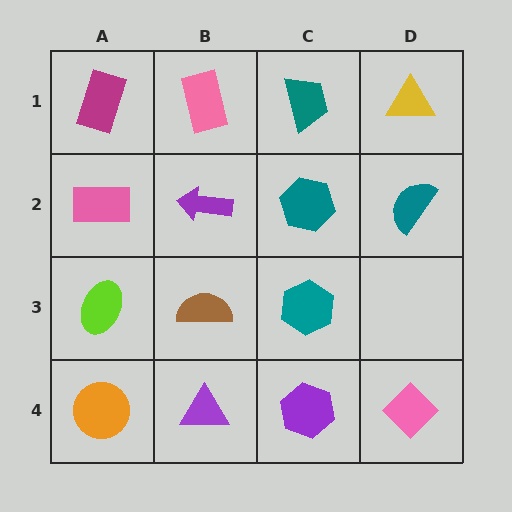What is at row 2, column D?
A teal semicircle.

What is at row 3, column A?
A lime ellipse.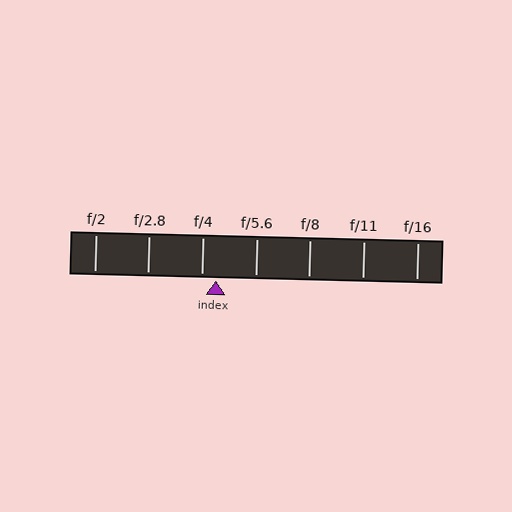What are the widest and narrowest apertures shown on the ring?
The widest aperture shown is f/2 and the narrowest is f/16.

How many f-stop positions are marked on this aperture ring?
There are 7 f-stop positions marked.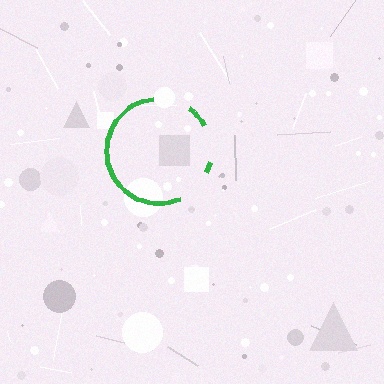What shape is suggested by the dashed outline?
The dashed outline suggests a circle.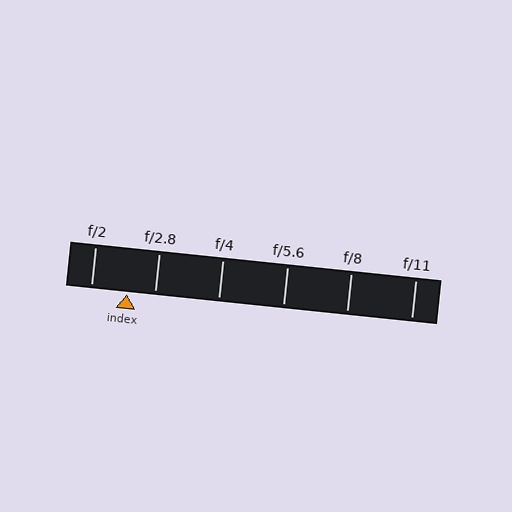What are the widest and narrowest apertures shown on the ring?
The widest aperture shown is f/2 and the narrowest is f/11.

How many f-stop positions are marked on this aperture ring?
There are 6 f-stop positions marked.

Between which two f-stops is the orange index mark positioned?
The index mark is between f/2 and f/2.8.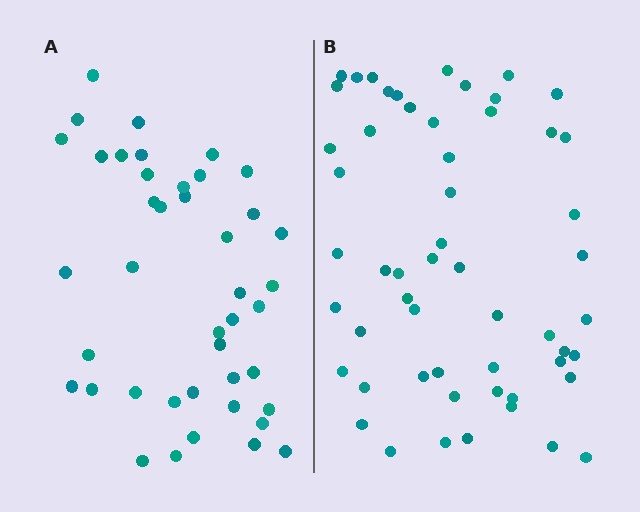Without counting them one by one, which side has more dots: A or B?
Region B (the right region) has more dots.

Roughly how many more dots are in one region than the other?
Region B has approximately 15 more dots than region A.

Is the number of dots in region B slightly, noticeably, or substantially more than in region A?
Region B has noticeably more, but not dramatically so. The ratio is roughly 1.3 to 1.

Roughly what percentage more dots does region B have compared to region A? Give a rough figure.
About 30% more.